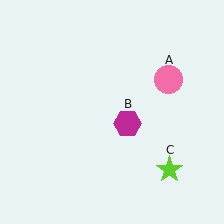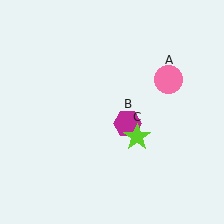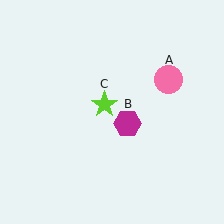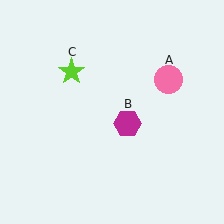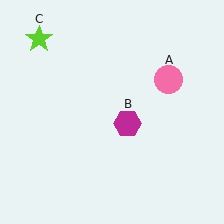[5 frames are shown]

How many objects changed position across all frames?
1 object changed position: lime star (object C).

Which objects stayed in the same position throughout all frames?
Pink circle (object A) and magenta hexagon (object B) remained stationary.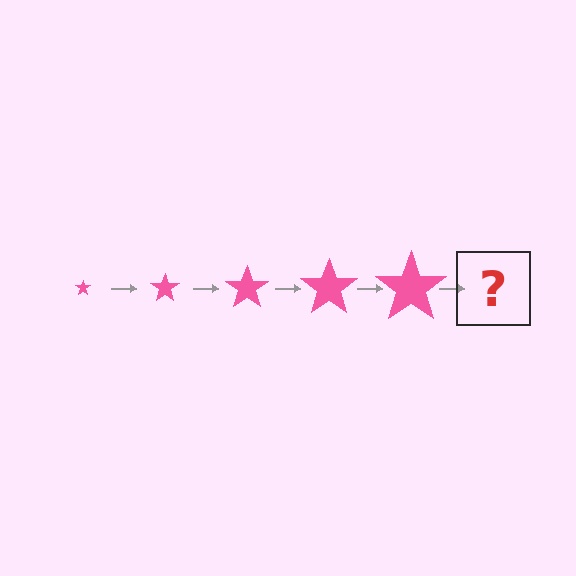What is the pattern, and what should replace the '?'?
The pattern is that the star gets progressively larger each step. The '?' should be a pink star, larger than the previous one.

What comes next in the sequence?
The next element should be a pink star, larger than the previous one.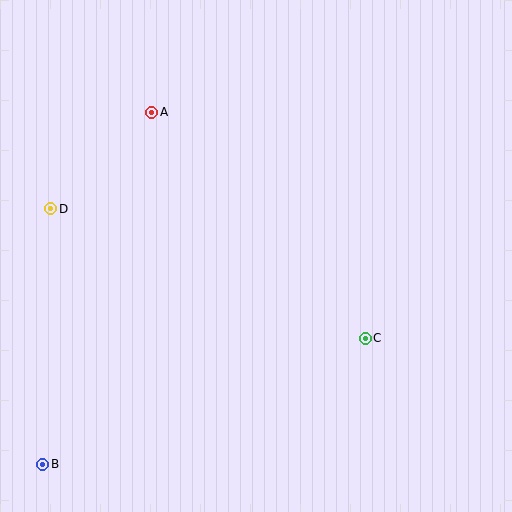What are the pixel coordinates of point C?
Point C is at (365, 338).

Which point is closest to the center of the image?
Point C at (365, 338) is closest to the center.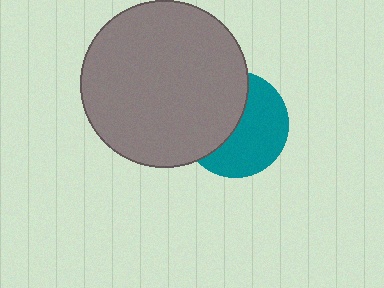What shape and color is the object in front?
The object in front is a gray circle.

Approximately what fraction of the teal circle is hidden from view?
Roughly 46% of the teal circle is hidden behind the gray circle.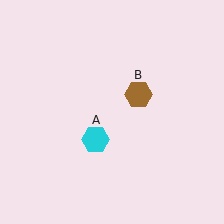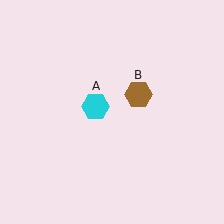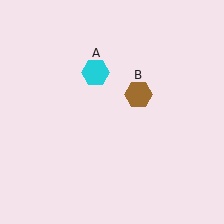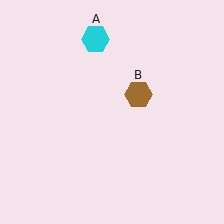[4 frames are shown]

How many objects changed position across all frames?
1 object changed position: cyan hexagon (object A).